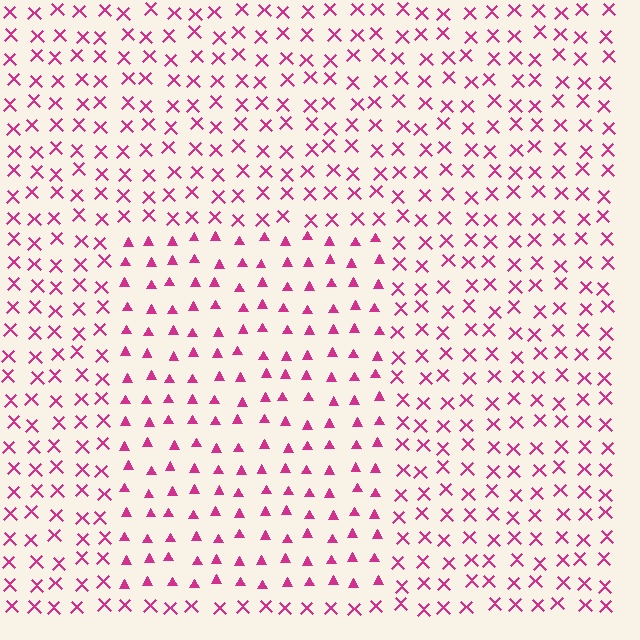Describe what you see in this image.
The image is filled with small magenta elements arranged in a uniform grid. A rectangle-shaped region contains triangles, while the surrounding area contains X marks. The boundary is defined purely by the change in element shape.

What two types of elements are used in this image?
The image uses triangles inside the rectangle region and X marks outside it.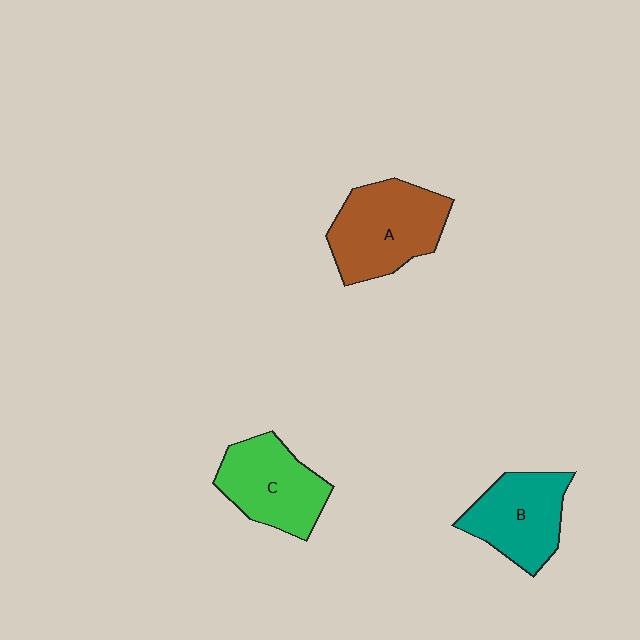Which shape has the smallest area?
Shape B (teal).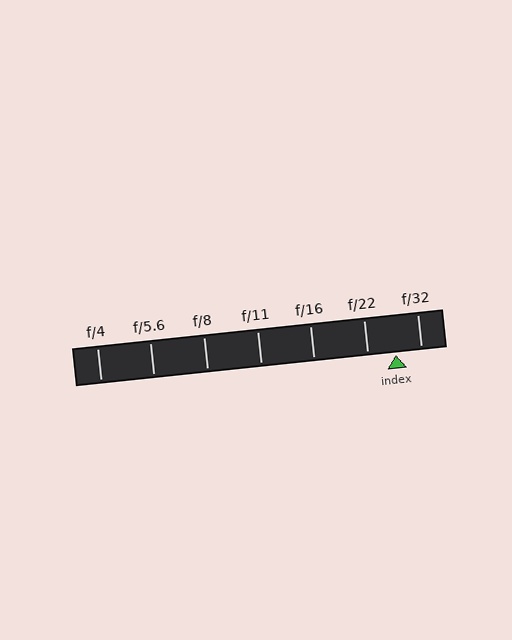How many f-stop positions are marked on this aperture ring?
There are 7 f-stop positions marked.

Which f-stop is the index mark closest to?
The index mark is closest to f/32.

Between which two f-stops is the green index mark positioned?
The index mark is between f/22 and f/32.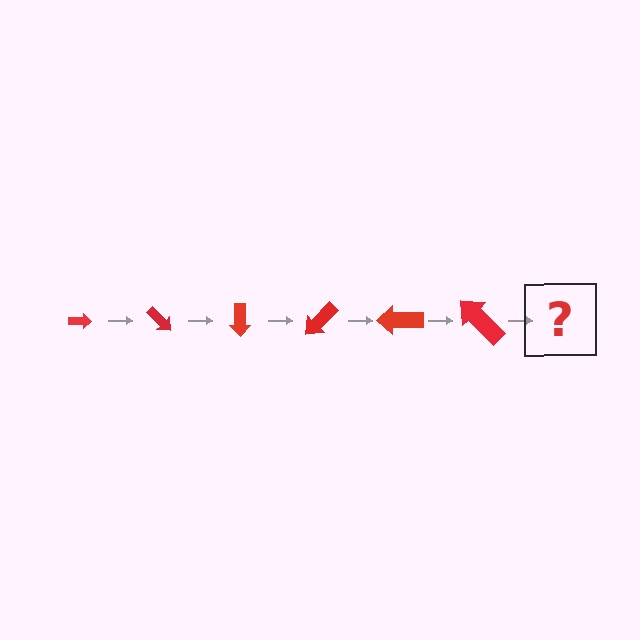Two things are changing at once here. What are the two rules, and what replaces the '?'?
The two rules are that the arrow grows larger each step and it rotates 45 degrees each step. The '?' should be an arrow, larger than the previous one and rotated 270 degrees from the start.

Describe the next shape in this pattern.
It should be an arrow, larger than the previous one and rotated 270 degrees from the start.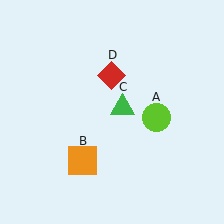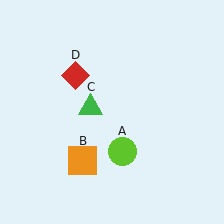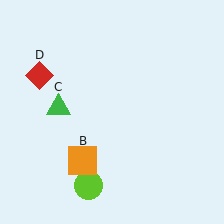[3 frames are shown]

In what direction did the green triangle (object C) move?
The green triangle (object C) moved left.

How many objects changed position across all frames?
3 objects changed position: lime circle (object A), green triangle (object C), red diamond (object D).